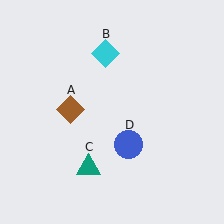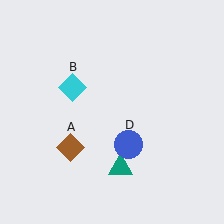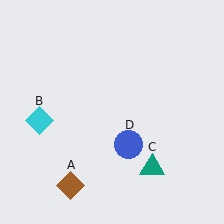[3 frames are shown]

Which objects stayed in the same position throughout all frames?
Blue circle (object D) remained stationary.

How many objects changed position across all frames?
3 objects changed position: brown diamond (object A), cyan diamond (object B), teal triangle (object C).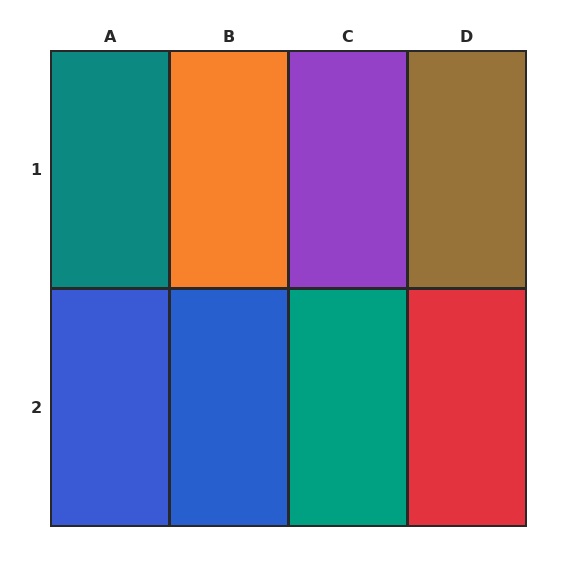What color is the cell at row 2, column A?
Blue.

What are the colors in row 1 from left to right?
Teal, orange, purple, brown.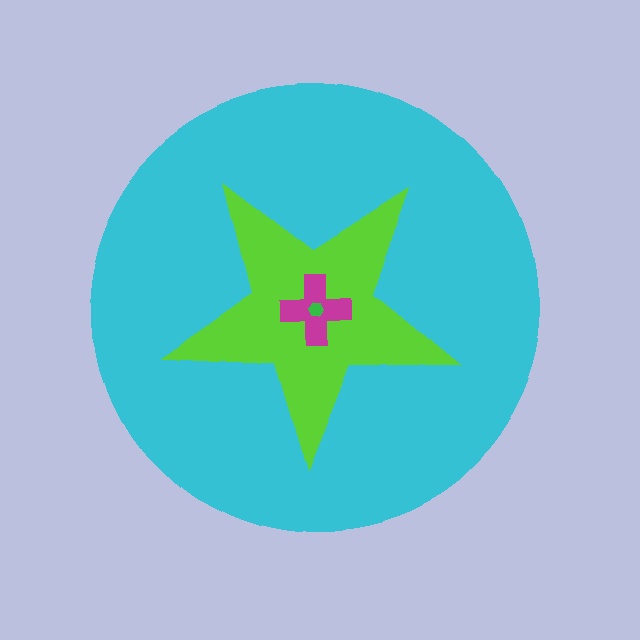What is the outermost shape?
The cyan circle.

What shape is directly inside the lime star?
The magenta cross.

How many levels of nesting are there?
4.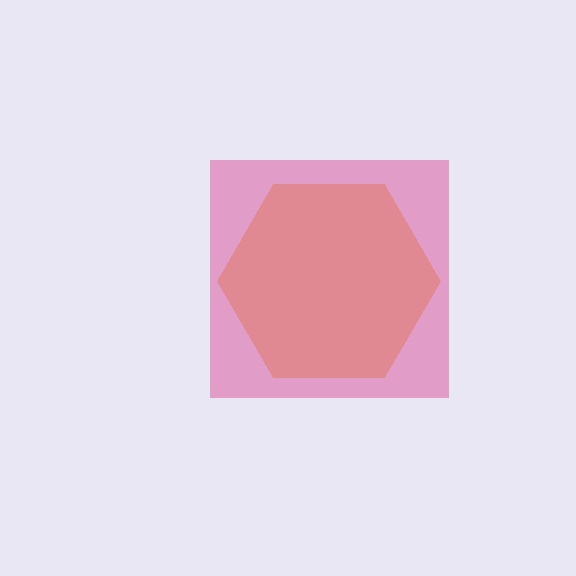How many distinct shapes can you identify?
There are 2 distinct shapes: an orange hexagon, a magenta square.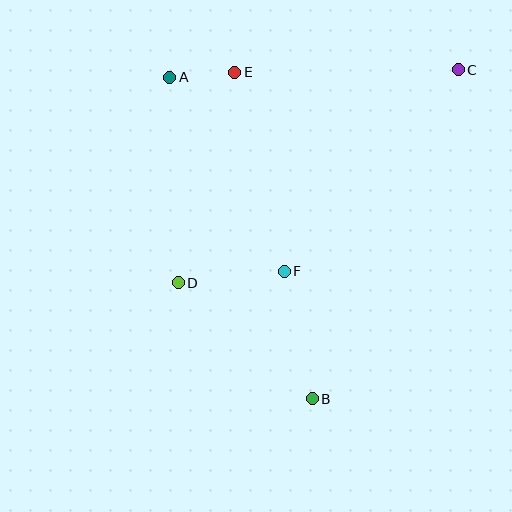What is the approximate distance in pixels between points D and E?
The distance between D and E is approximately 218 pixels.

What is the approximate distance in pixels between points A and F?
The distance between A and F is approximately 225 pixels.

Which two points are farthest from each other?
Points B and C are farthest from each other.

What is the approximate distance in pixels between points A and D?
The distance between A and D is approximately 206 pixels.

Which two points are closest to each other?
Points A and E are closest to each other.